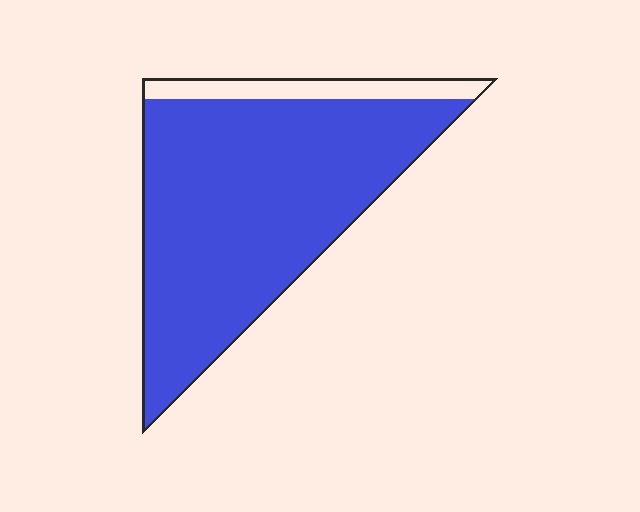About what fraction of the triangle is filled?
About seven eighths (7/8).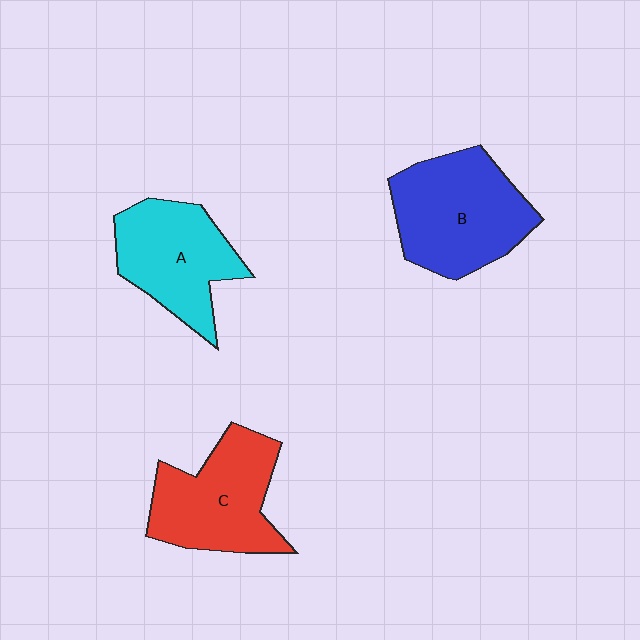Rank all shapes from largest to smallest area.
From largest to smallest: B (blue), C (red), A (cyan).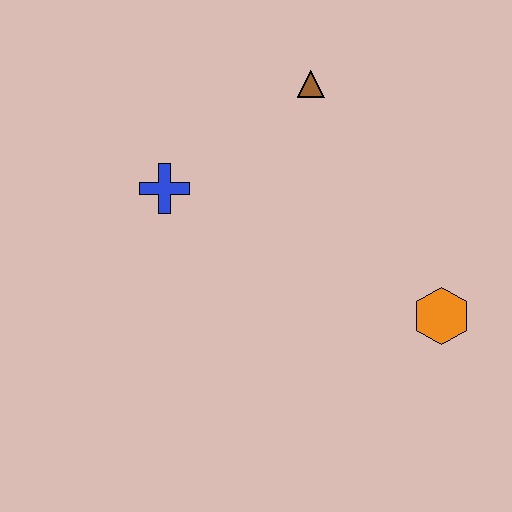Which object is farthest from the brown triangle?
The orange hexagon is farthest from the brown triangle.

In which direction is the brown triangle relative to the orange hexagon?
The brown triangle is above the orange hexagon.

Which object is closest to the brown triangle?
The blue cross is closest to the brown triangle.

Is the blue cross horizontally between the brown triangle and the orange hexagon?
No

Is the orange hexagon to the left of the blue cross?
No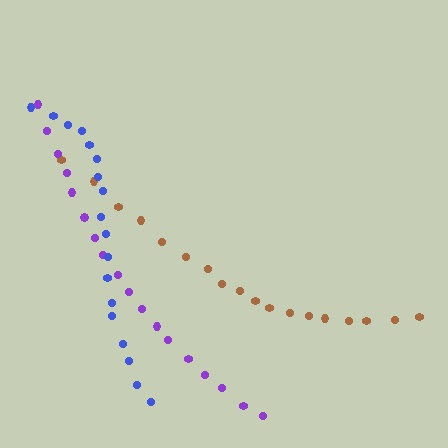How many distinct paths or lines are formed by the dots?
There are 3 distinct paths.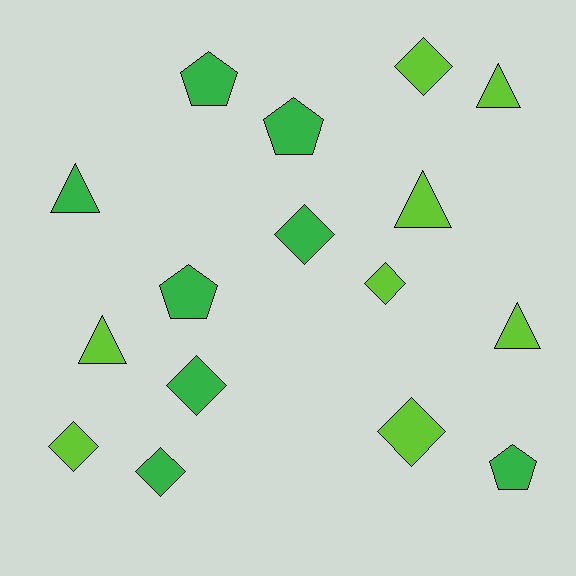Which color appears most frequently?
Green, with 8 objects.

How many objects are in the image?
There are 16 objects.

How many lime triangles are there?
There are 4 lime triangles.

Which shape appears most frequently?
Diamond, with 7 objects.